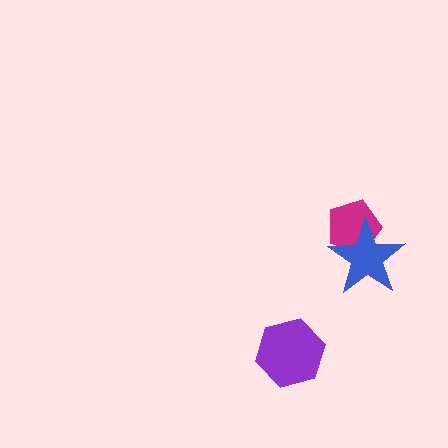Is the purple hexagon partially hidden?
No, no other shape covers it.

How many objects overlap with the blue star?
1 object overlaps with the blue star.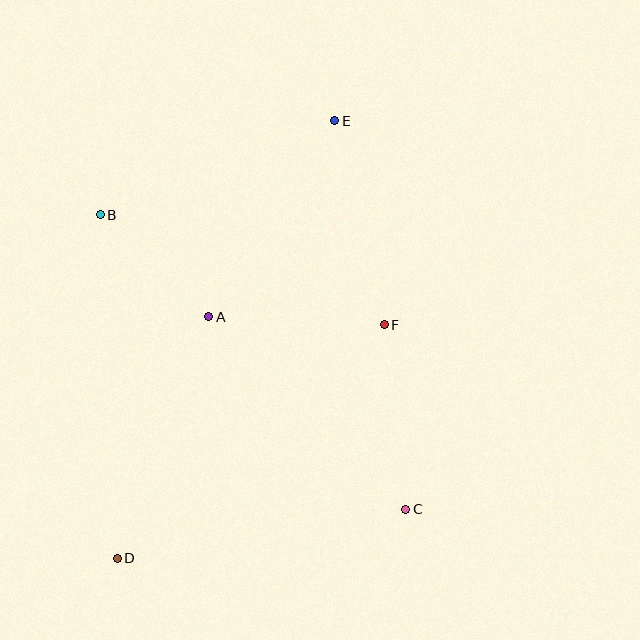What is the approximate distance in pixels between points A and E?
The distance between A and E is approximately 233 pixels.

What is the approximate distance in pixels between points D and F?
The distance between D and F is approximately 355 pixels.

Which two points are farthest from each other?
Points D and E are farthest from each other.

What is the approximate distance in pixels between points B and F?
The distance between B and F is approximately 305 pixels.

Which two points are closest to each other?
Points A and B are closest to each other.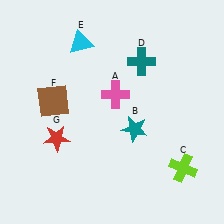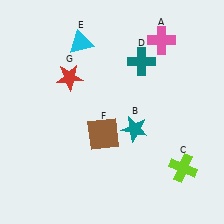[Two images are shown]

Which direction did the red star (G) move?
The red star (G) moved up.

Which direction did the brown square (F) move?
The brown square (F) moved right.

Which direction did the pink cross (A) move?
The pink cross (A) moved up.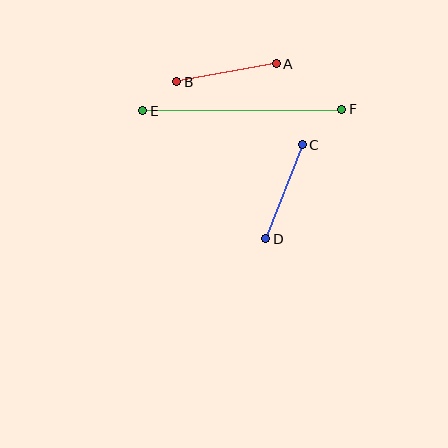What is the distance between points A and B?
The distance is approximately 101 pixels.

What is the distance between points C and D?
The distance is approximately 101 pixels.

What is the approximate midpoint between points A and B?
The midpoint is at approximately (227, 73) pixels.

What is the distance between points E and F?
The distance is approximately 199 pixels.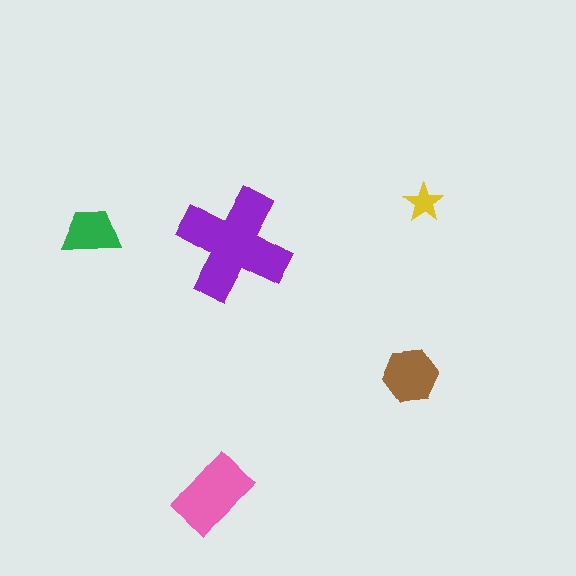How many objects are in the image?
There are 5 objects in the image.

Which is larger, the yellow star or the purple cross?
The purple cross.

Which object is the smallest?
The yellow star.